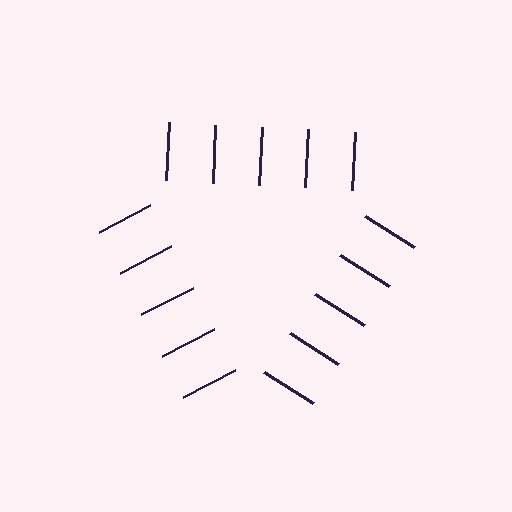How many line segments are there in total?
15 — 5 along each of the 3 edges.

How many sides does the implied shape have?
3 sides — the line-ends trace a triangle.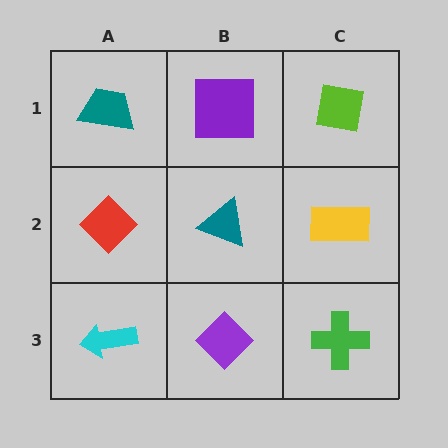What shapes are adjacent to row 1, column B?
A teal triangle (row 2, column B), a teal trapezoid (row 1, column A), a lime square (row 1, column C).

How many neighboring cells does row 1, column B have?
3.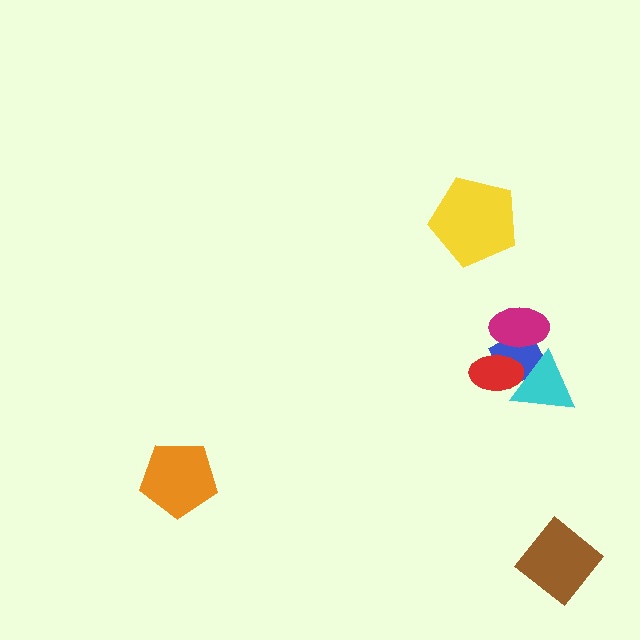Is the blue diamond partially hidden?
Yes, it is partially covered by another shape.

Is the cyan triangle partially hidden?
Yes, it is partially covered by another shape.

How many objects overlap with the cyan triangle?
2 objects overlap with the cyan triangle.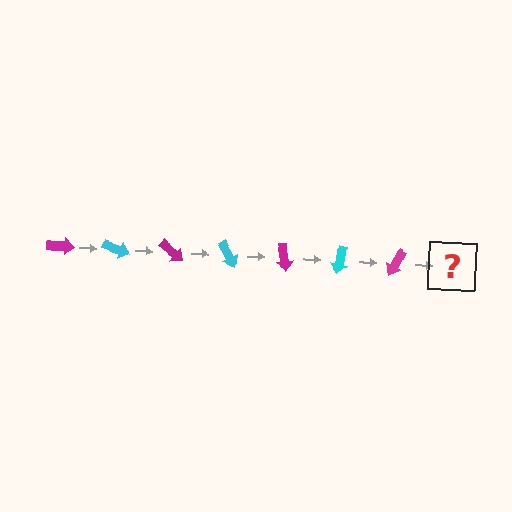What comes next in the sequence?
The next element should be a cyan arrow, rotated 140 degrees from the start.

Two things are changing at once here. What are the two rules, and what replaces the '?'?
The two rules are that it rotates 20 degrees each step and the color cycles through magenta and cyan. The '?' should be a cyan arrow, rotated 140 degrees from the start.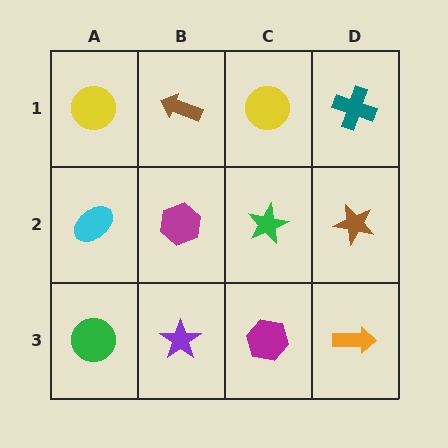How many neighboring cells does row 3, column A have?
2.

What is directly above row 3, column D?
A brown star.